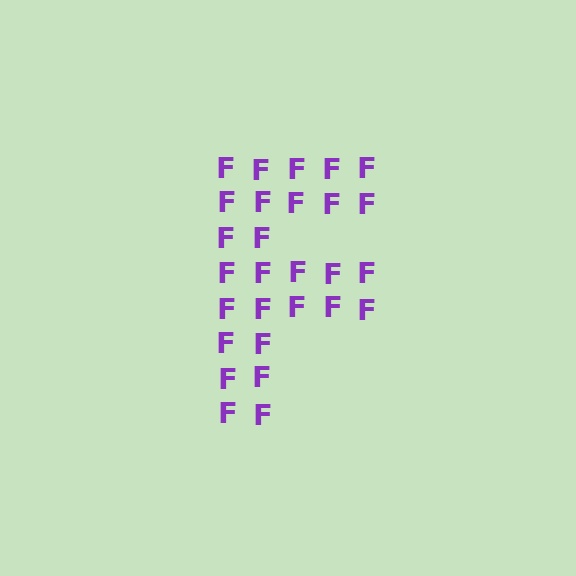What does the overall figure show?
The overall figure shows the letter F.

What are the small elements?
The small elements are letter F's.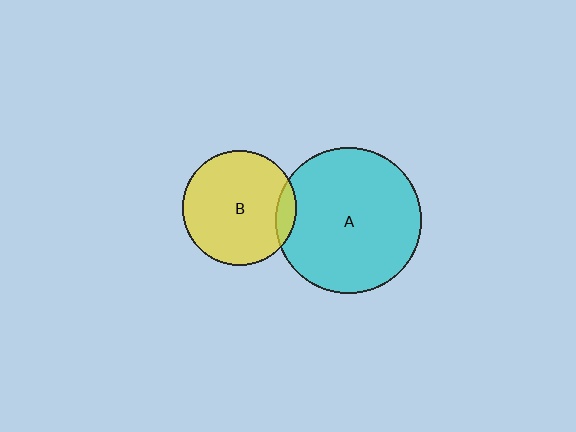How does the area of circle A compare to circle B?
Approximately 1.6 times.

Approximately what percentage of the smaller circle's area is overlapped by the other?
Approximately 10%.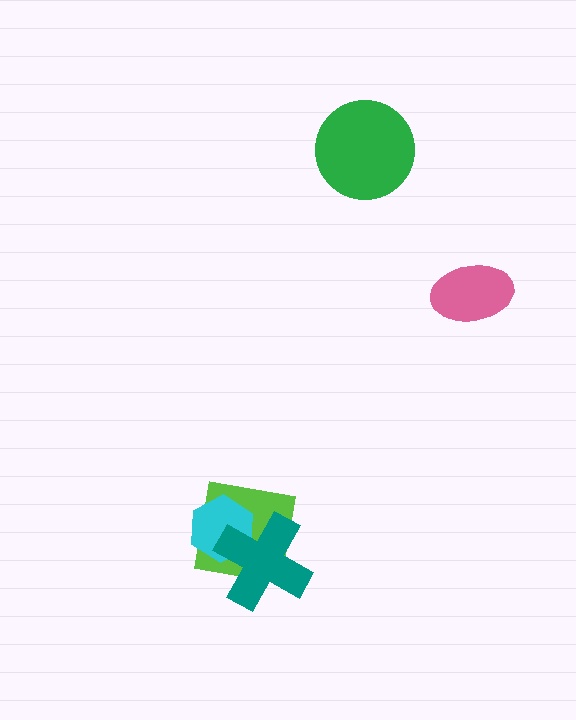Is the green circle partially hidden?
No, no other shape covers it.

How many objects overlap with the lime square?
2 objects overlap with the lime square.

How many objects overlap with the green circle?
0 objects overlap with the green circle.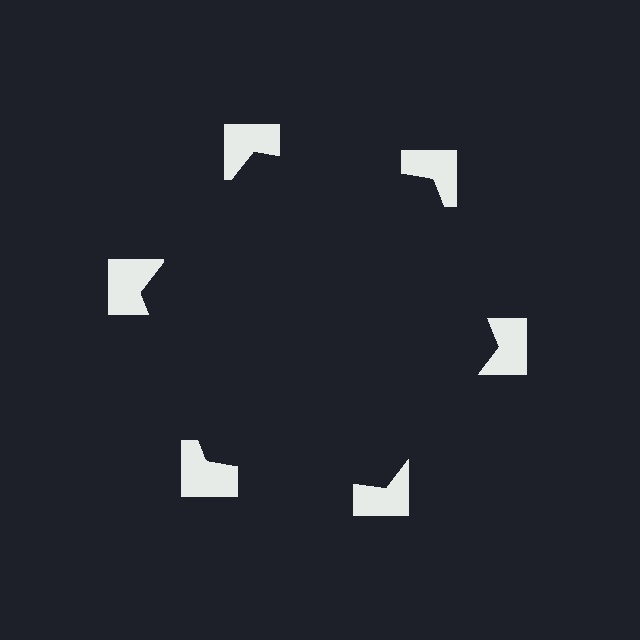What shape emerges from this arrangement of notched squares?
An illusory hexagon — its edges are inferred from the aligned wedge cuts in the notched squares, not physically drawn.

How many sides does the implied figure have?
6 sides.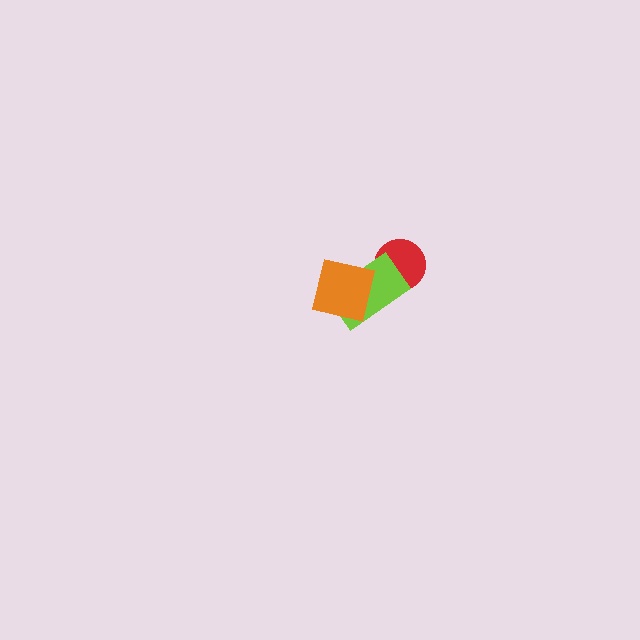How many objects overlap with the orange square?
1 object overlaps with the orange square.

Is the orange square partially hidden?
No, no other shape covers it.